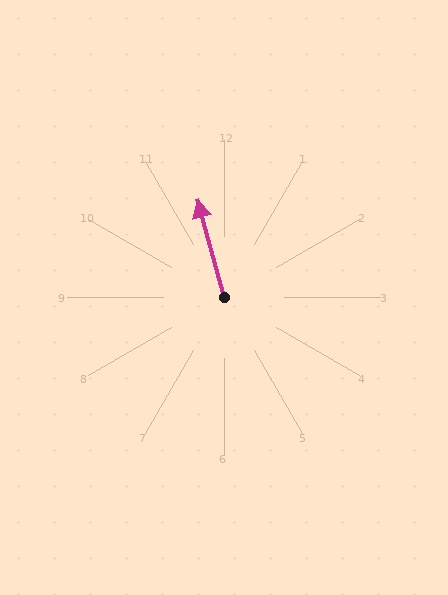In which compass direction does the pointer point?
North.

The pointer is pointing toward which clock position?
Roughly 11 o'clock.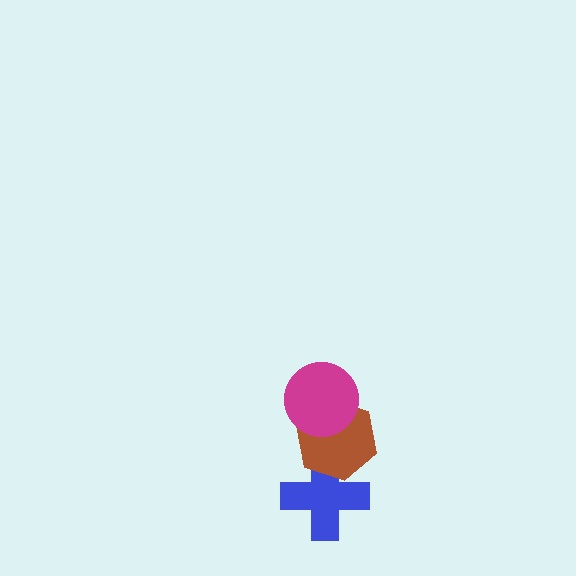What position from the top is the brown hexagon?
The brown hexagon is 2nd from the top.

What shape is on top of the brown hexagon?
The magenta circle is on top of the brown hexagon.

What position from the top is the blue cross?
The blue cross is 3rd from the top.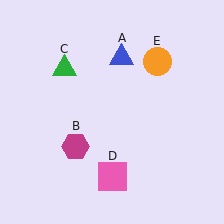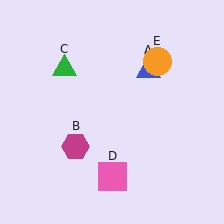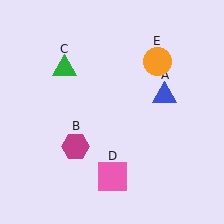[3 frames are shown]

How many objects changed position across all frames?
1 object changed position: blue triangle (object A).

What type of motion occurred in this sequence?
The blue triangle (object A) rotated clockwise around the center of the scene.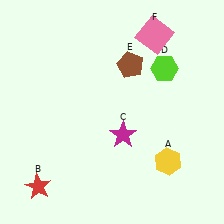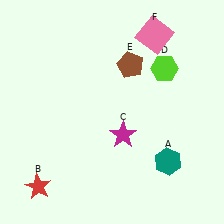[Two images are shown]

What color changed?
The hexagon (A) changed from yellow in Image 1 to teal in Image 2.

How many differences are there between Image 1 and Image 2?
There is 1 difference between the two images.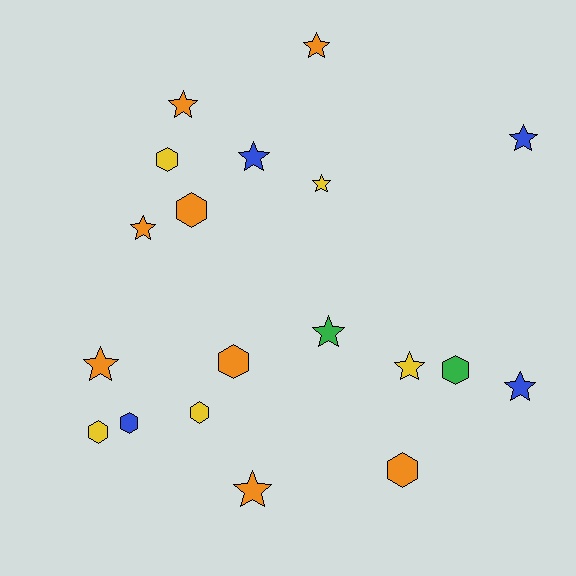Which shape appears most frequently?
Star, with 11 objects.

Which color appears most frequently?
Orange, with 8 objects.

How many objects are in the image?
There are 19 objects.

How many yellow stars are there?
There are 2 yellow stars.